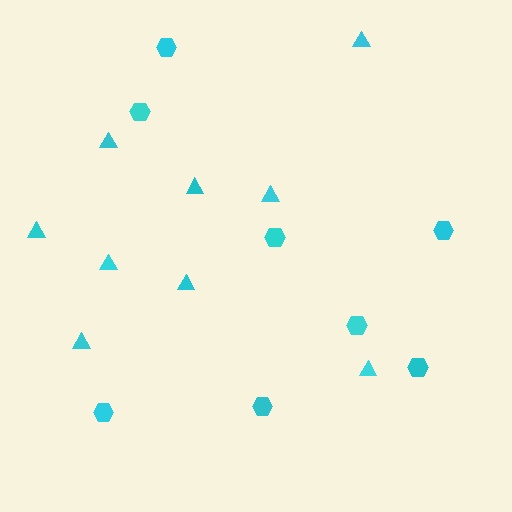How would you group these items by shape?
There are 2 groups: one group of triangles (9) and one group of hexagons (8).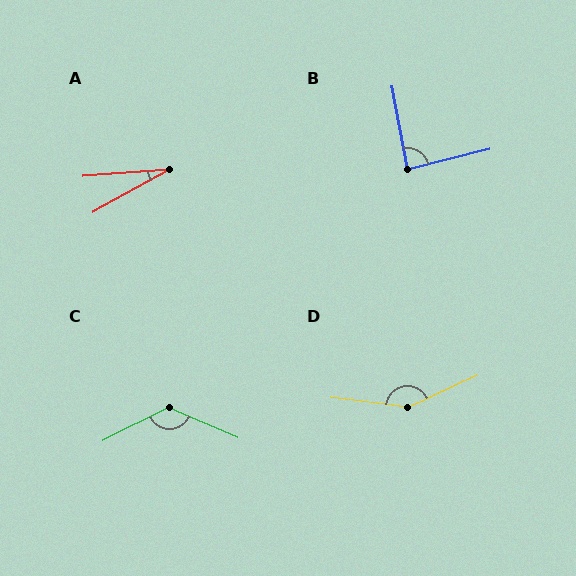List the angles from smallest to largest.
A (25°), B (86°), C (129°), D (148°).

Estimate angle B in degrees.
Approximately 86 degrees.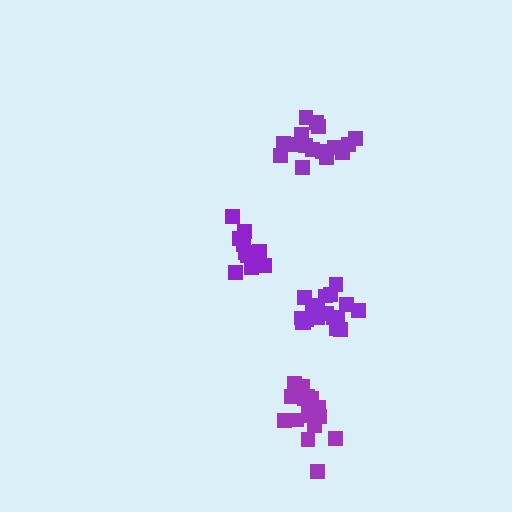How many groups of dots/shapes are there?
There are 4 groups.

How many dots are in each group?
Group 1: 18 dots, Group 2: 17 dots, Group 3: 18 dots, Group 4: 12 dots (65 total).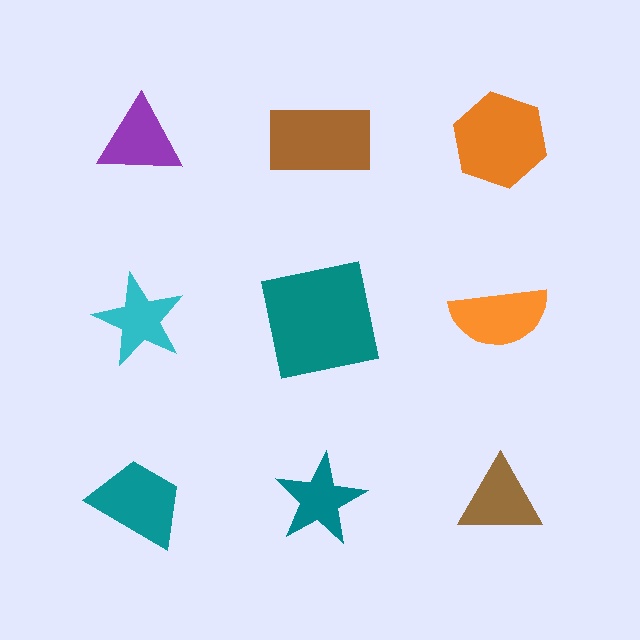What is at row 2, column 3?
An orange semicircle.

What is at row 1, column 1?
A purple triangle.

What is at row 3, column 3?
A brown triangle.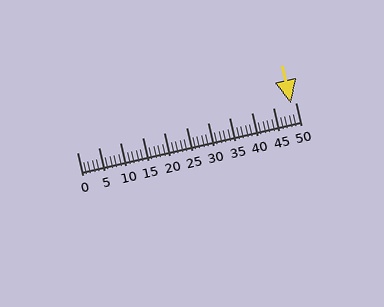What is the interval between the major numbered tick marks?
The major tick marks are spaced 5 units apart.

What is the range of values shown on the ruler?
The ruler shows values from 0 to 50.